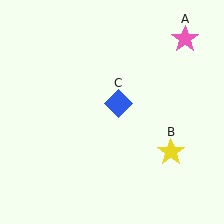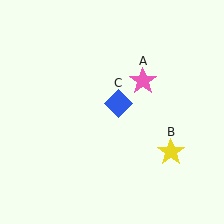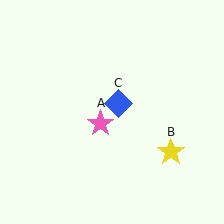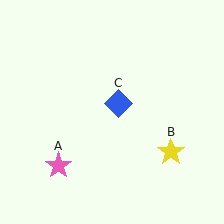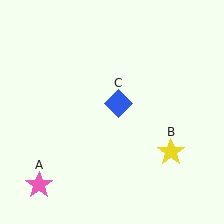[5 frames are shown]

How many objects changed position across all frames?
1 object changed position: pink star (object A).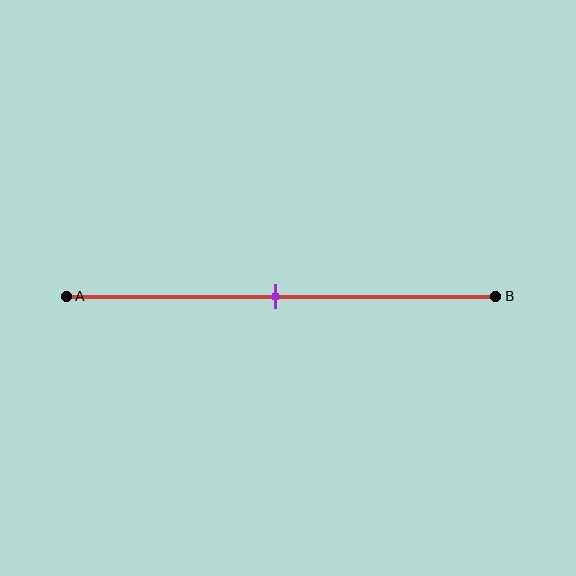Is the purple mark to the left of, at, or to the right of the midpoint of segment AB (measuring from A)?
The purple mark is approximately at the midpoint of segment AB.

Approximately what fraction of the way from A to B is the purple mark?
The purple mark is approximately 50% of the way from A to B.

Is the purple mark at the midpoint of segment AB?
Yes, the mark is approximately at the midpoint.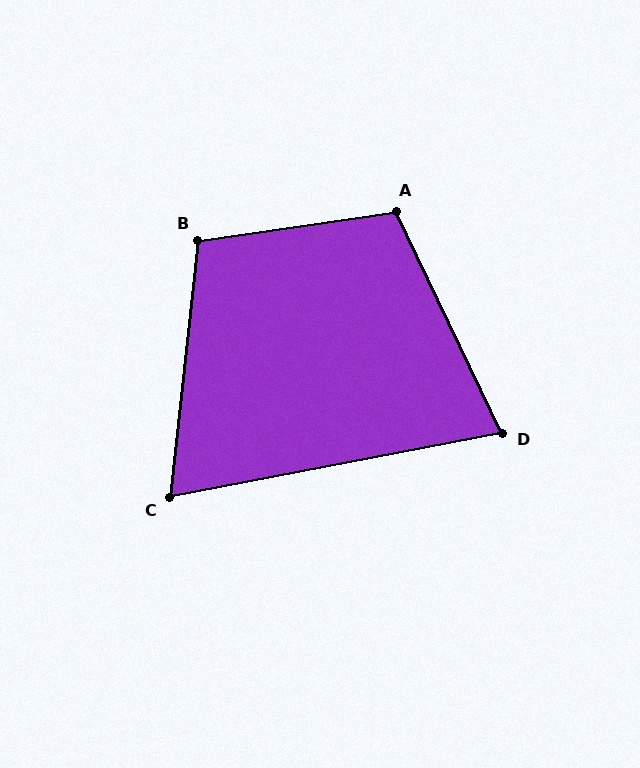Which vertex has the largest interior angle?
A, at approximately 107 degrees.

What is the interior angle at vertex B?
Approximately 105 degrees (obtuse).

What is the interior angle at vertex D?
Approximately 75 degrees (acute).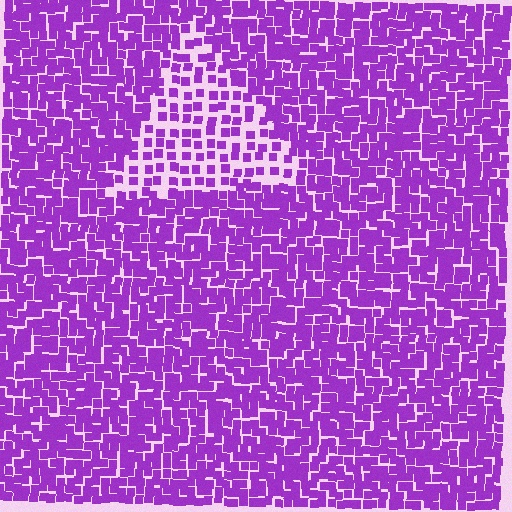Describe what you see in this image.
The image contains small purple elements arranged at two different densities. A triangle-shaped region is visible where the elements are less densely packed than the surrounding area.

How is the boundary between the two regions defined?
The boundary is defined by a change in element density (approximately 2.1x ratio). All elements are the same color, size, and shape.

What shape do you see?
I see a triangle.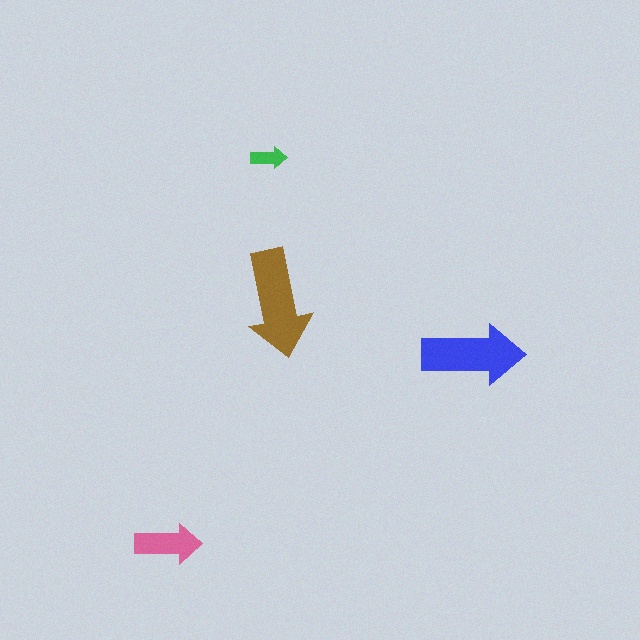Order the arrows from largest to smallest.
the brown one, the blue one, the pink one, the green one.